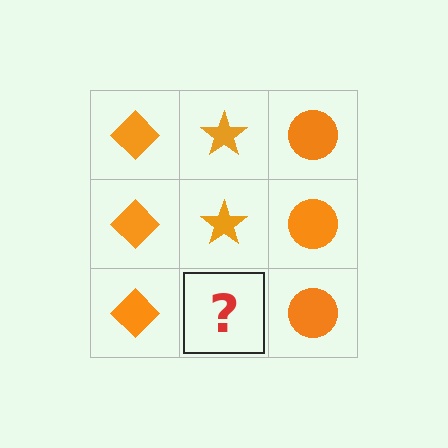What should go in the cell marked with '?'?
The missing cell should contain an orange star.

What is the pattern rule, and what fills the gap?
The rule is that each column has a consistent shape. The gap should be filled with an orange star.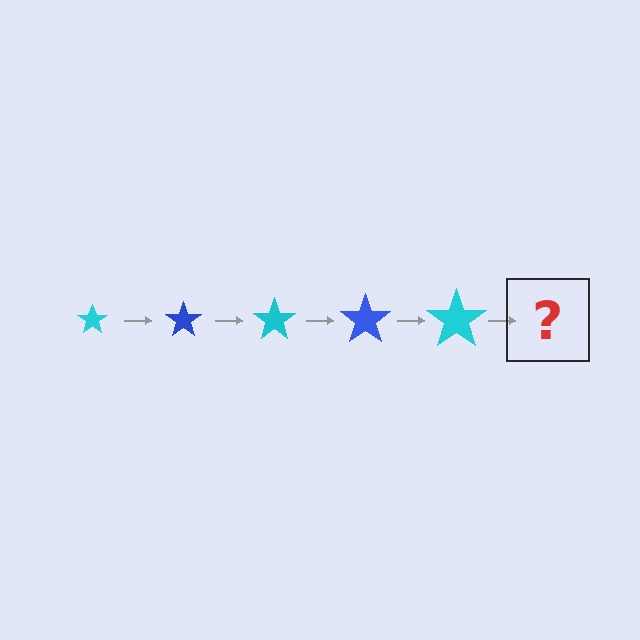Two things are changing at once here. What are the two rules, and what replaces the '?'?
The two rules are that the star grows larger each step and the color cycles through cyan and blue. The '?' should be a blue star, larger than the previous one.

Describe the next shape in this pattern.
It should be a blue star, larger than the previous one.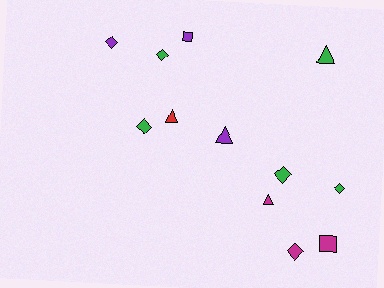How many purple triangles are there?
There is 1 purple triangle.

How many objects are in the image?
There are 12 objects.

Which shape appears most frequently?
Diamond, with 6 objects.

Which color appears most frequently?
Green, with 5 objects.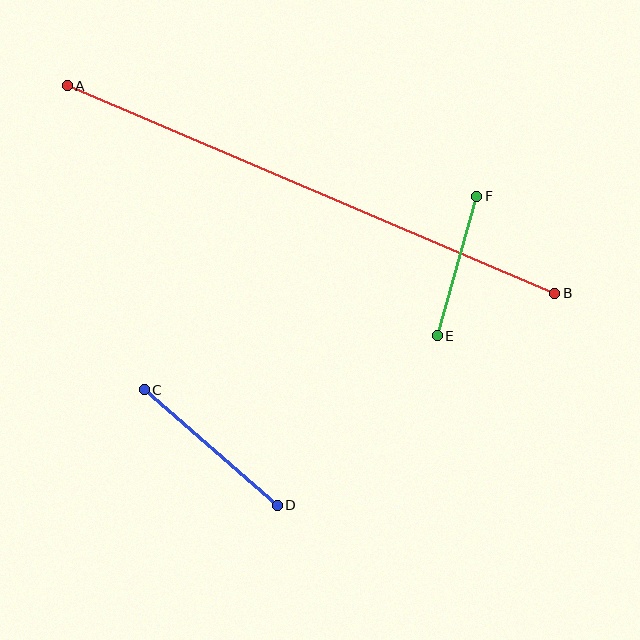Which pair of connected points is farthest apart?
Points A and B are farthest apart.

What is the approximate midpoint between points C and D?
The midpoint is at approximately (211, 447) pixels.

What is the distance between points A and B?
The distance is approximately 529 pixels.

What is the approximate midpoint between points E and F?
The midpoint is at approximately (457, 266) pixels.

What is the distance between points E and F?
The distance is approximately 145 pixels.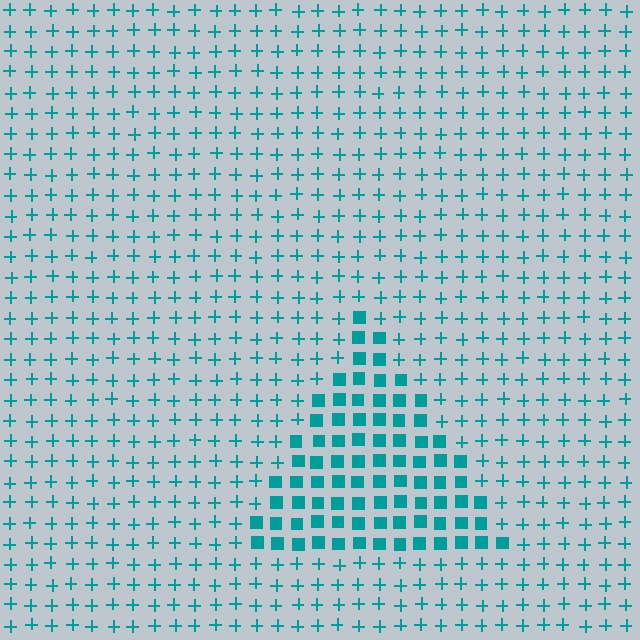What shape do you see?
I see a triangle.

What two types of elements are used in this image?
The image uses squares inside the triangle region and plus signs outside it.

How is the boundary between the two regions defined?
The boundary is defined by a change in element shape: squares inside vs. plus signs outside. All elements share the same color and spacing.